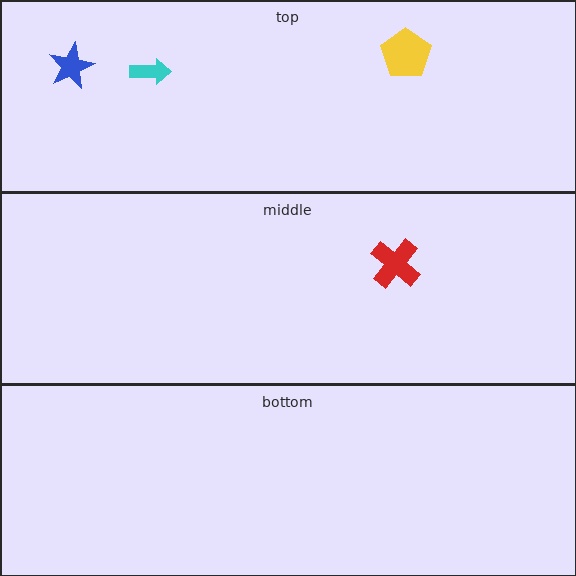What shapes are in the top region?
The blue star, the yellow pentagon, the cyan arrow.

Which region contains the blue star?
The top region.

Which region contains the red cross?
The middle region.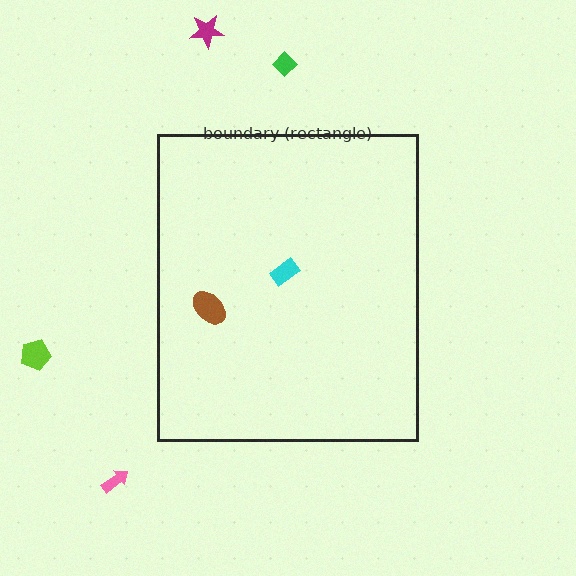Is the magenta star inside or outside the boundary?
Outside.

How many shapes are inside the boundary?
2 inside, 4 outside.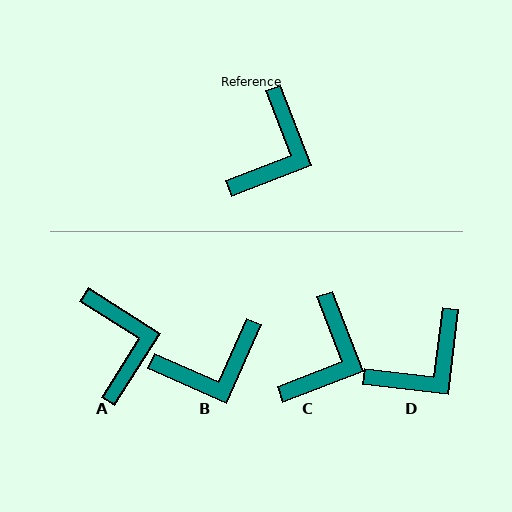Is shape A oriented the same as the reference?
No, it is off by about 37 degrees.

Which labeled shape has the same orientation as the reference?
C.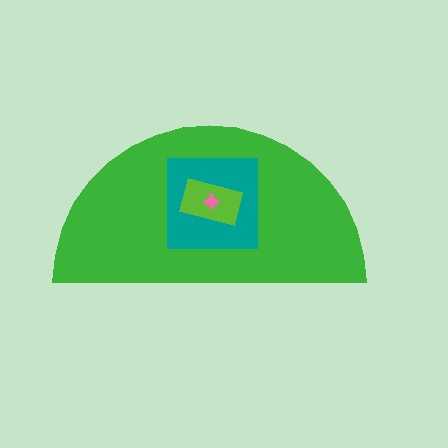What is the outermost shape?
The green semicircle.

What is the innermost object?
The pink cross.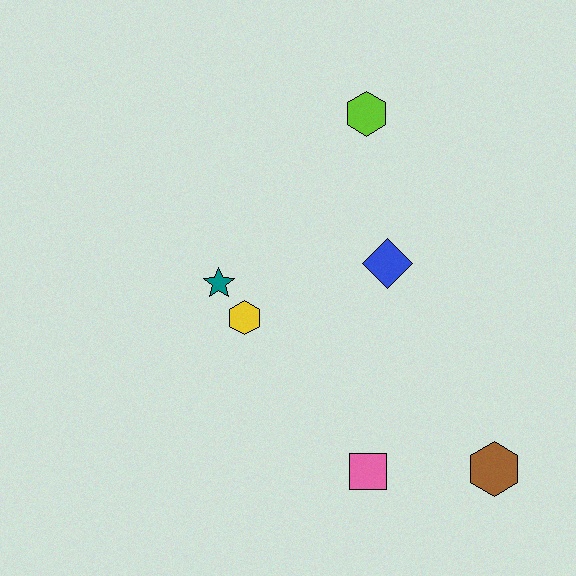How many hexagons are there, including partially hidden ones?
There are 3 hexagons.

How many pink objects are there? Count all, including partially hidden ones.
There is 1 pink object.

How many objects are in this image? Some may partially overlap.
There are 6 objects.